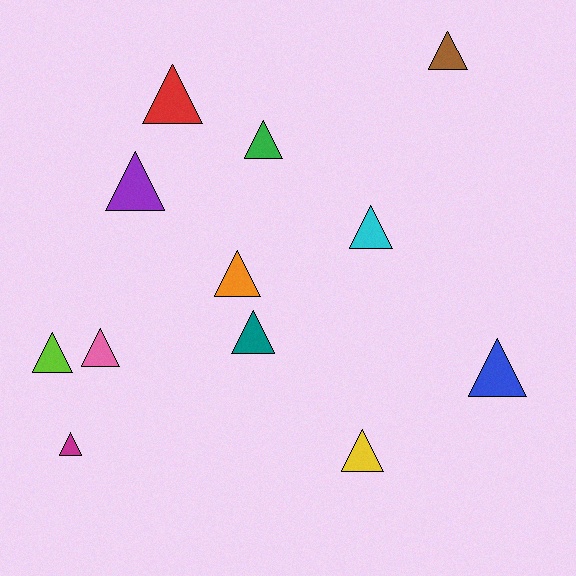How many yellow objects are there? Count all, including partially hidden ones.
There is 1 yellow object.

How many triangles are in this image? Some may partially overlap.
There are 12 triangles.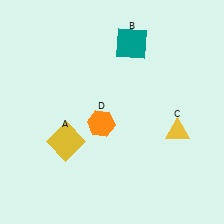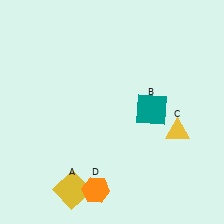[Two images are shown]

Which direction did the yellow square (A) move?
The yellow square (A) moved down.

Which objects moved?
The objects that moved are: the yellow square (A), the teal square (B), the orange hexagon (D).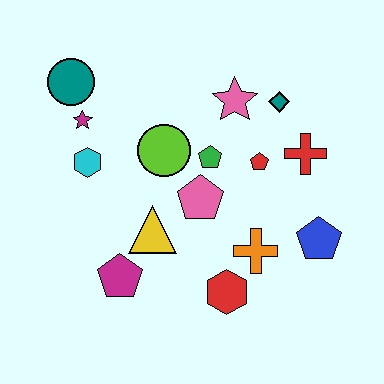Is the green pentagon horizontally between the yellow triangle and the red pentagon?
Yes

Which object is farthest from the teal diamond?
The magenta pentagon is farthest from the teal diamond.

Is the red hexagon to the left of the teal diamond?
Yes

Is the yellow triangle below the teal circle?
Yes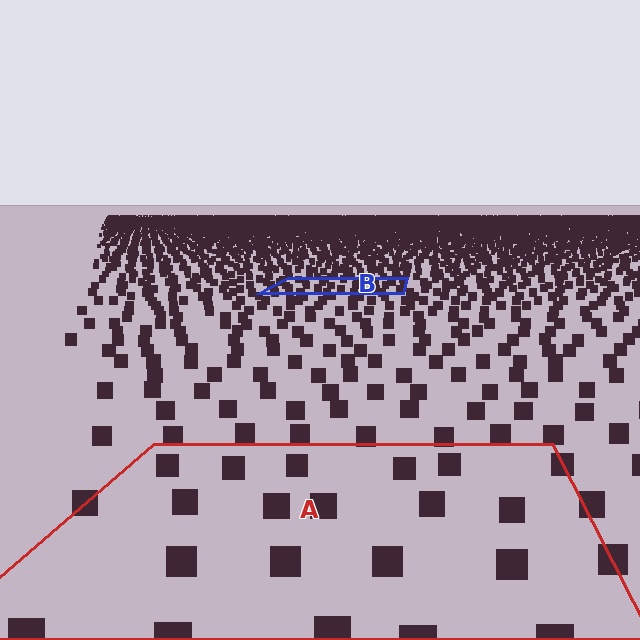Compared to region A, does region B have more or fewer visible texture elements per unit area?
Region B has more texture elements per unit area — they are packed more densely because it is farther away.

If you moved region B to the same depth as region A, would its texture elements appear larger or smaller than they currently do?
They would appear larger. At a closer depth, the same texture elements are projected at a bigger on-screen size.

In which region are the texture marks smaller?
The texture marks are smaller in region B, because it is farther away.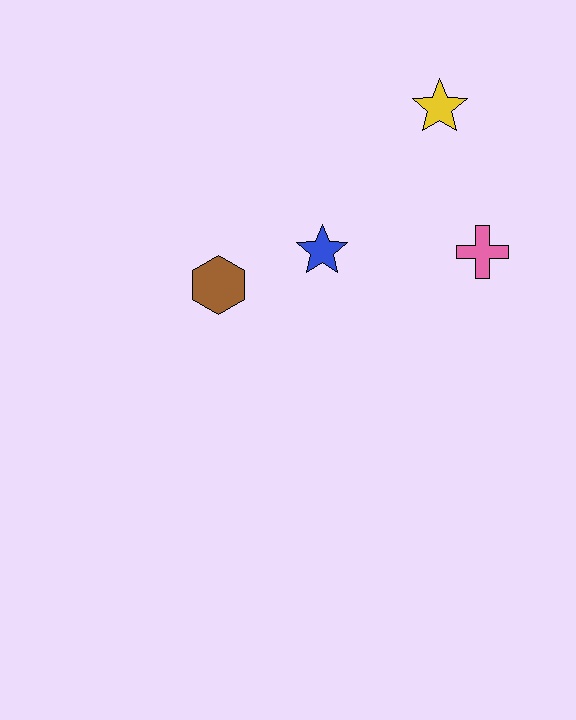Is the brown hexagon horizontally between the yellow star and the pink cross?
No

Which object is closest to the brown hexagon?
The blue star is closest to the brown hexagon.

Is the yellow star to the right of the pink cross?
No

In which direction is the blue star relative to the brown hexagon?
The blue star is to the right of the brown hexagon.